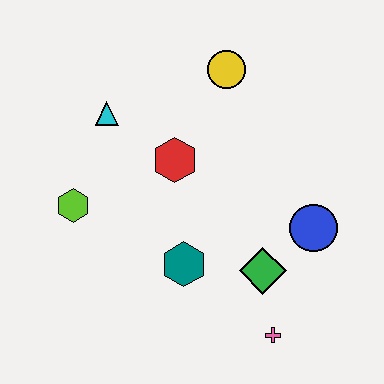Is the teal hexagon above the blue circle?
No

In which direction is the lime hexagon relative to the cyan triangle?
The lime hexagon is below the cyan triangle.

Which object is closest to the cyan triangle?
The red hexagon is closest to the cyan triangle.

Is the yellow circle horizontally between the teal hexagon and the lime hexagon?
No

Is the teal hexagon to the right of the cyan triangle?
Yes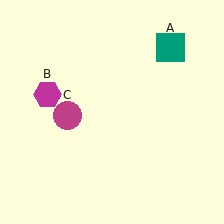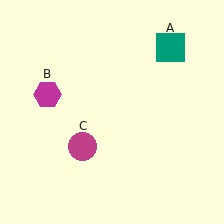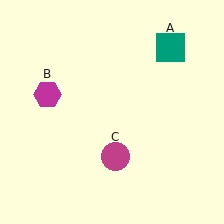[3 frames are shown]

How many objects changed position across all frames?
1 object changed position: magenta circle (object C).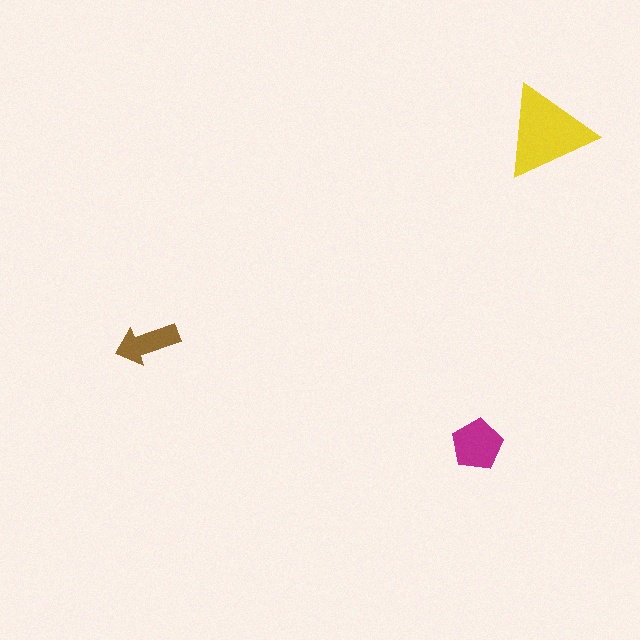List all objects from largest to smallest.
The yellow triangle, the magenta pentagon, the brown arrow.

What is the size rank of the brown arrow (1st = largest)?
3rd.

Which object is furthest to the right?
The yellow triangle is rightmost.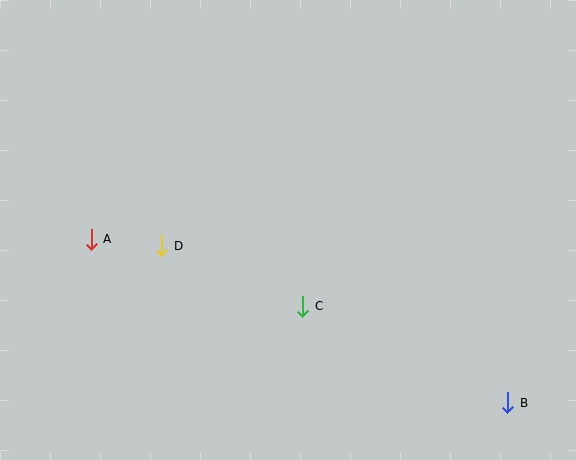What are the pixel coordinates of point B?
Point B is at (508, 403).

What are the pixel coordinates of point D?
Point D is at (162, 246).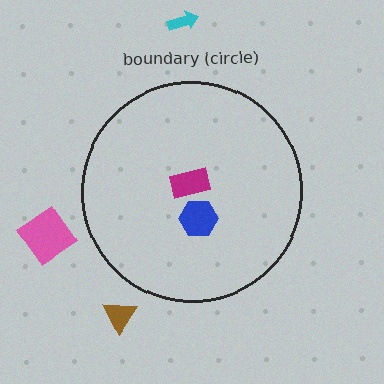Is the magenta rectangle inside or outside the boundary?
Inside.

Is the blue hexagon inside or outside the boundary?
Inside.